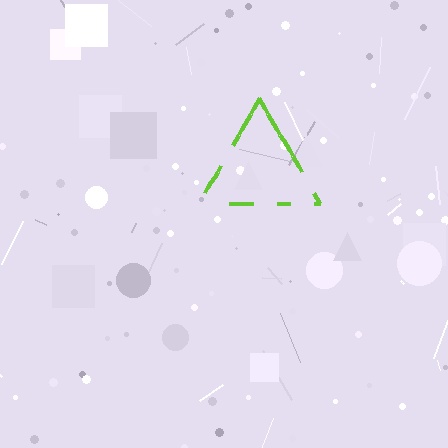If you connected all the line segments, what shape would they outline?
They would outline a triangle.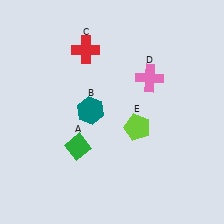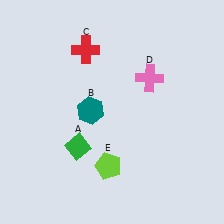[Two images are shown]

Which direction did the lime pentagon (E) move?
The lime pentagon (E) moved down.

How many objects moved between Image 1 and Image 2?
1 object moved between the two images.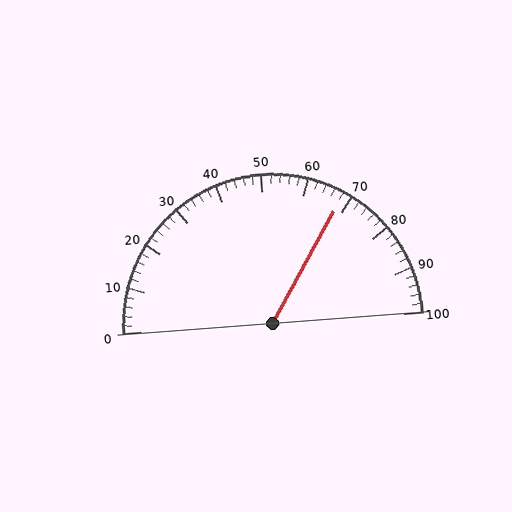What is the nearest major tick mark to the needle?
The nearest major tick mark is 70.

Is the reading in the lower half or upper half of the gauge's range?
The reading is in the upper half of the range (0 to 100).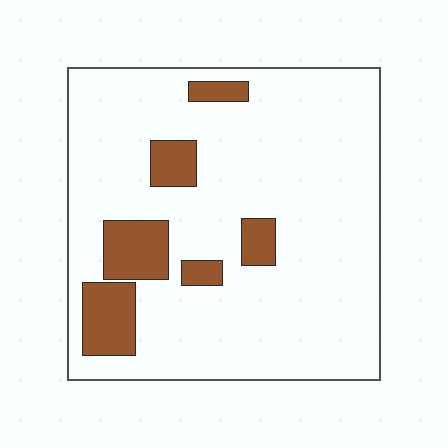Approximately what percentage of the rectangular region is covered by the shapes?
Approximately 15%.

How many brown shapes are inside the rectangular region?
6.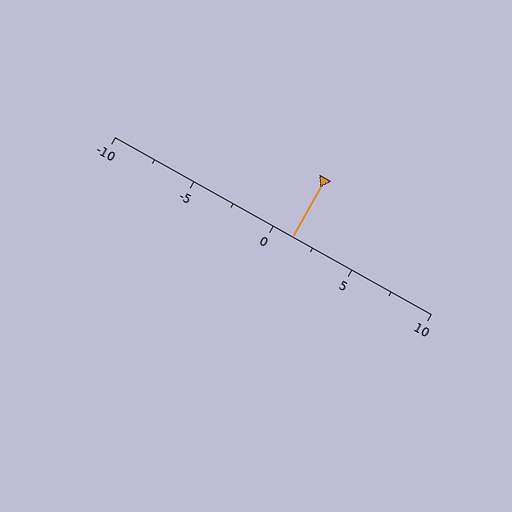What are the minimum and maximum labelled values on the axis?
The axis runs from -10 to 10.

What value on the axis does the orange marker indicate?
The marker indicates approximately 1.2.